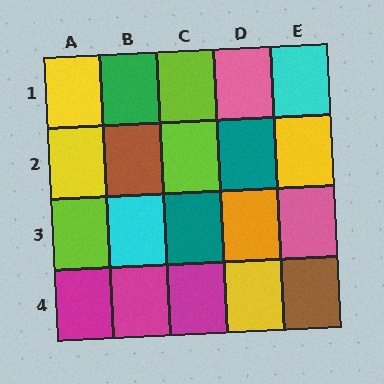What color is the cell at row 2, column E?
Yellow.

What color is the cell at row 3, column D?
Orange.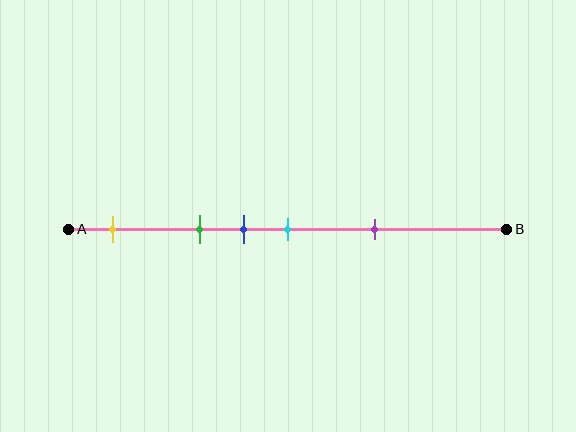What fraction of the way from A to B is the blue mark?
The blue mark is approximately 40% (0.4) of the way from A to B.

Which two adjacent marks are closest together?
The blue and cyan marks are the closest adjacent pair.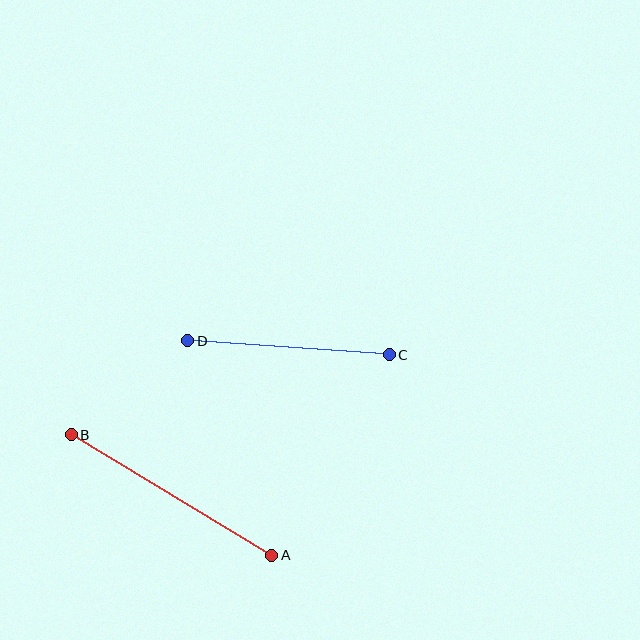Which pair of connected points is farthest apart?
Points A and B are farthest apart.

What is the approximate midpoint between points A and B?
The midpoint is at approximately (171, 495) pixels.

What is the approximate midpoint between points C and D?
The midpoint is at approximately (288, 348) pixels.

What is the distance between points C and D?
The distance is approximately 202 pixels.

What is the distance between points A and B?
The distance is approximately 234 pixels.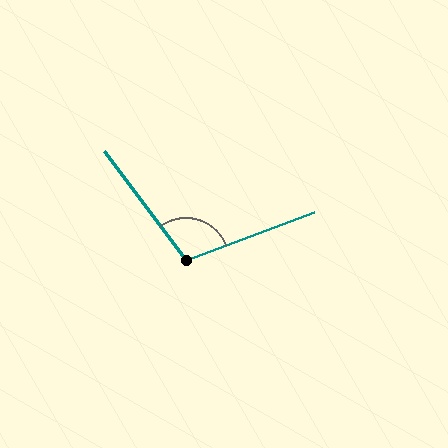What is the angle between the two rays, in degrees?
Approximately 106 degrees.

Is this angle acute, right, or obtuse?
It is obtuse.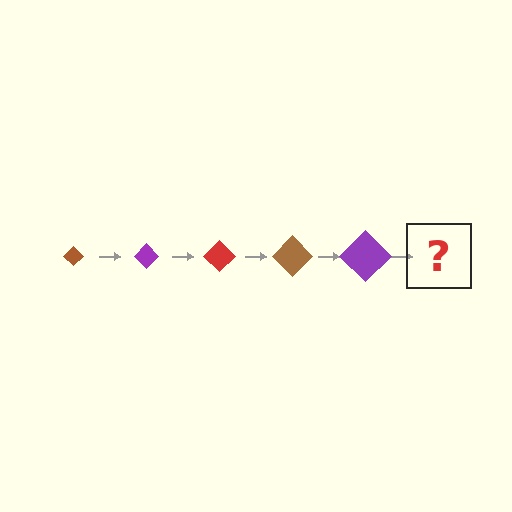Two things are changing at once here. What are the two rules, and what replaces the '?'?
The two rules are that the diamond grows larger each step and the color cycles through brown, purple, and red. The '?' should be a red diamond, larger than the previous one.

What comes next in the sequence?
The next element should be a red diamond, larger than the previous one.